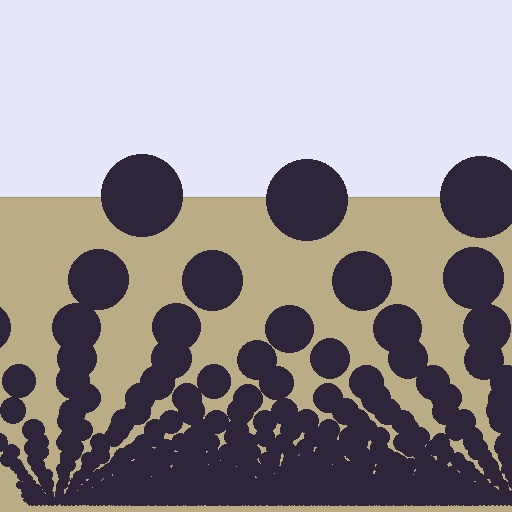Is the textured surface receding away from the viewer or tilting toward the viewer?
The surface appears to tilt toward the viewer. Texture elements get larger and sparser toward the top.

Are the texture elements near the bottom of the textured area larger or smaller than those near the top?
Smaller. The gradient is inverted — elements near the bottom are smaller and denser.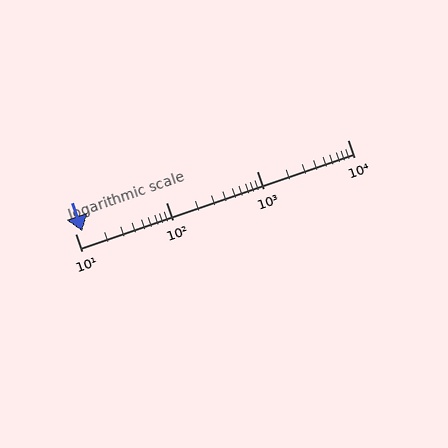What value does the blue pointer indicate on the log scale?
The pointer indicates approximately 12.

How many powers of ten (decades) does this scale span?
The scale spans 3 decades, from 10 to 10000.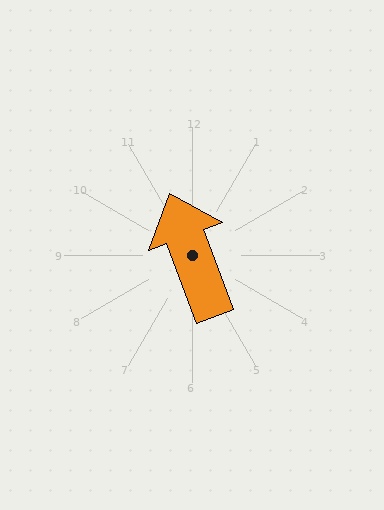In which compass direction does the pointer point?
North.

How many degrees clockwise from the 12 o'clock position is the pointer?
Approximately 340 degrees.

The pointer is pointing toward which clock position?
Roughly 11 o'clock.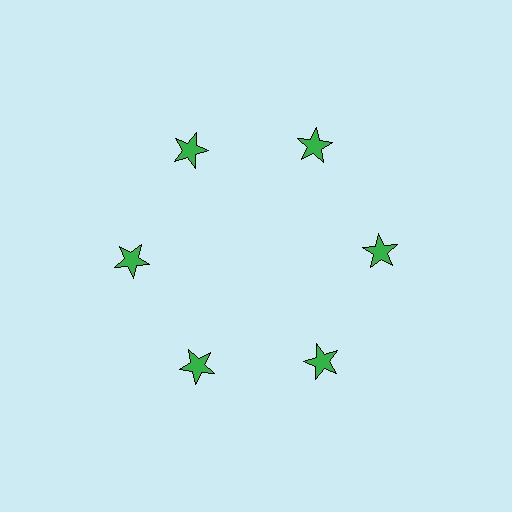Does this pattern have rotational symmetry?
Yes, this pattern has 6-fold rotational symmetry. It looks the same after rotating 60 degrees around the center.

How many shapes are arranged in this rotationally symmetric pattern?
There are 6 shapes, arranged in 6 groups of 1.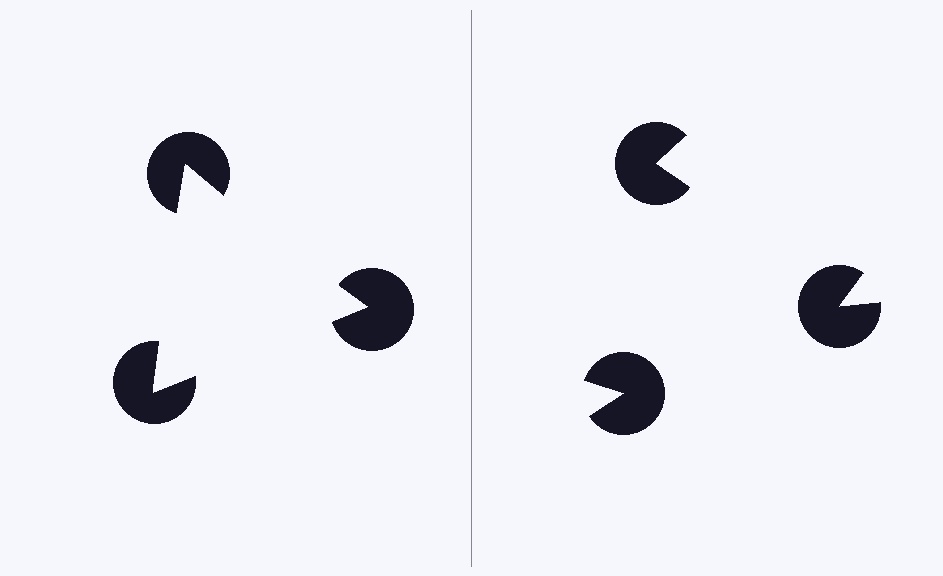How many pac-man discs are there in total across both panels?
6 — 3 on each side.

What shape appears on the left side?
An illusory triangle.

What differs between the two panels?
The pac-man discs are positioned identically on both sides; only the wedge orientations differ. On the left they align to a triangle; on the right they are misaligned.